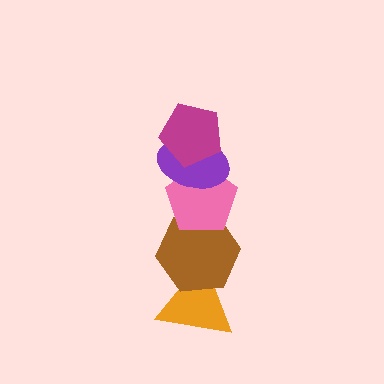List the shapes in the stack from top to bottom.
From top to bottom: the magenta pentagon, the purple ellipse, the pink pentagon, the brown hexagon, the orange triangle.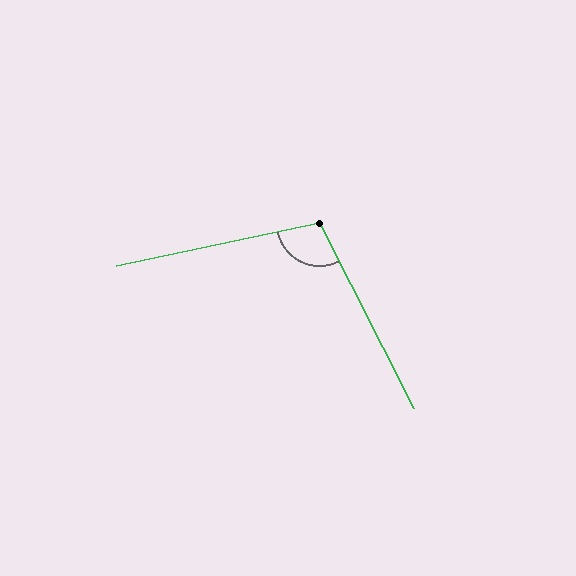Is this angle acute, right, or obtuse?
It is obtuse.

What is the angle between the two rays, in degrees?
Approximately 105 degrees.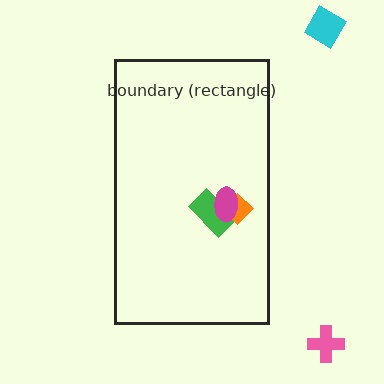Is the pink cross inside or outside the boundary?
Outside.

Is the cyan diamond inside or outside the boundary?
Outside.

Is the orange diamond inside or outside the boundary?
Inside.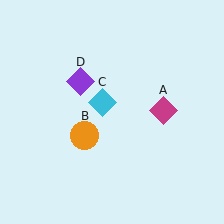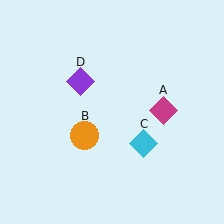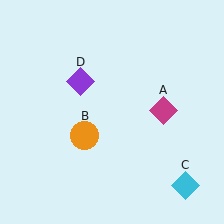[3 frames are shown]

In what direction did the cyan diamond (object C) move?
The cyan diamond (object C) moved down and to the right.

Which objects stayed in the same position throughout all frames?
Magenta diamond (object A) and orange circle (object B) and purple diamond (object D) remained stationary.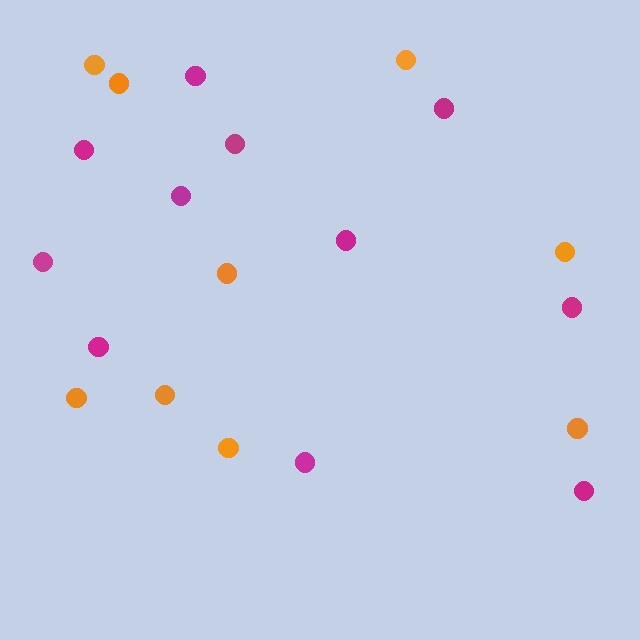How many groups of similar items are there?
There are 2 groups: one group of orange circles (9) and one group of magenta circles (11).